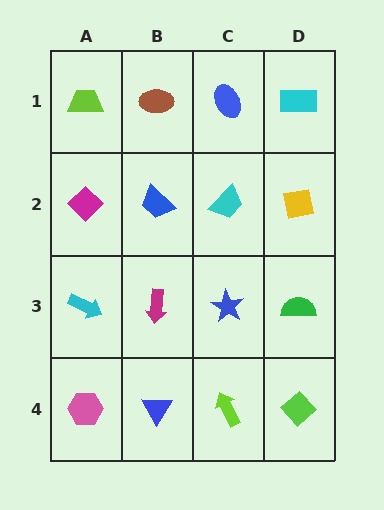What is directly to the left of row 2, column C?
A blue trapezoid.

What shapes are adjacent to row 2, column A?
A lime trapezoid (row 1, column A), a cyan arrow (row 3, column A), a blue trapezoid (row 2, column B).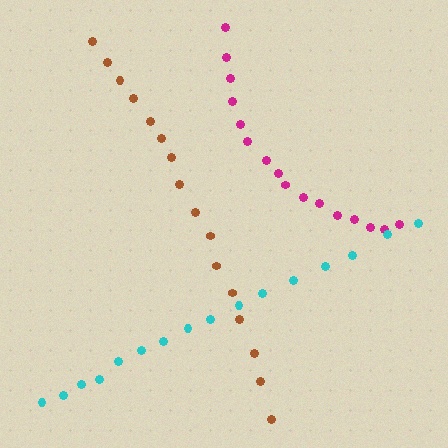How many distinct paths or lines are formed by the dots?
There are 3 distinct paths.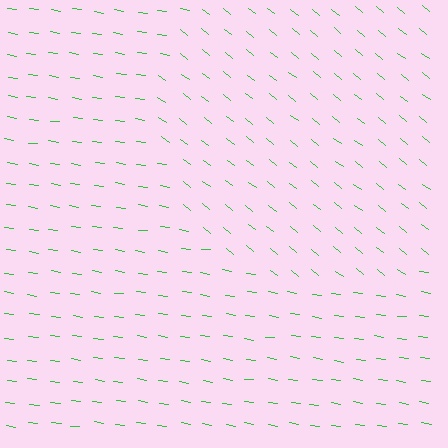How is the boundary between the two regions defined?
The boundary is defined purely by a change in line orientation (approximately 30 degrees difference). All lines are the same color and thickness.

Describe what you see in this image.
The image is filled with small green line segments. A circle region in the image has lines oriented differently from the surrounding lines, creating a visible texture boundary.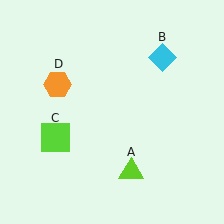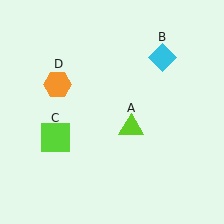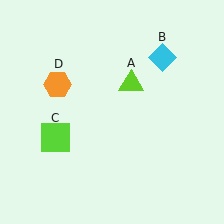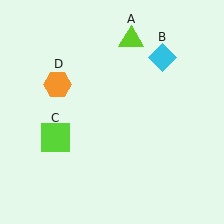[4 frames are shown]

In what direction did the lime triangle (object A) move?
The lime triangle (object A) moved up.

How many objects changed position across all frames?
1 object changed position: lime triangle (object A).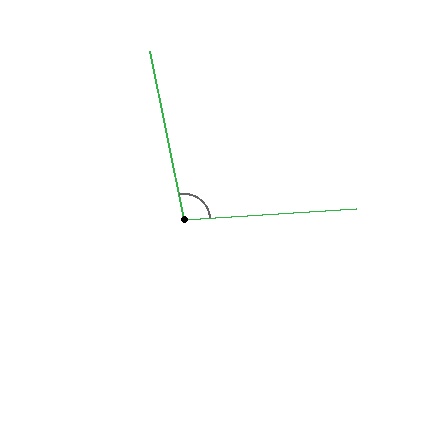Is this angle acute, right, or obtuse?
It is obtuse.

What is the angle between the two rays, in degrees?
Approximately 98 degrees.